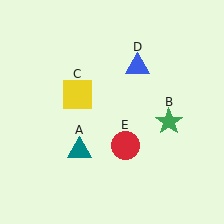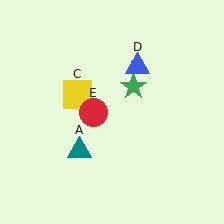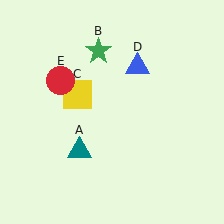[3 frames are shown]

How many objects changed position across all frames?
2 objects changed position: green star (object B), red circle (object E).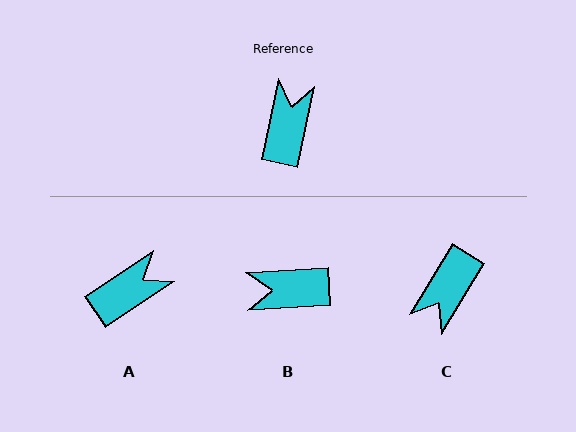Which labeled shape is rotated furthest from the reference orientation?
C, about 161 degrees away.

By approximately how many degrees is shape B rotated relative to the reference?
Approximately 105 degrees counter-clockwise.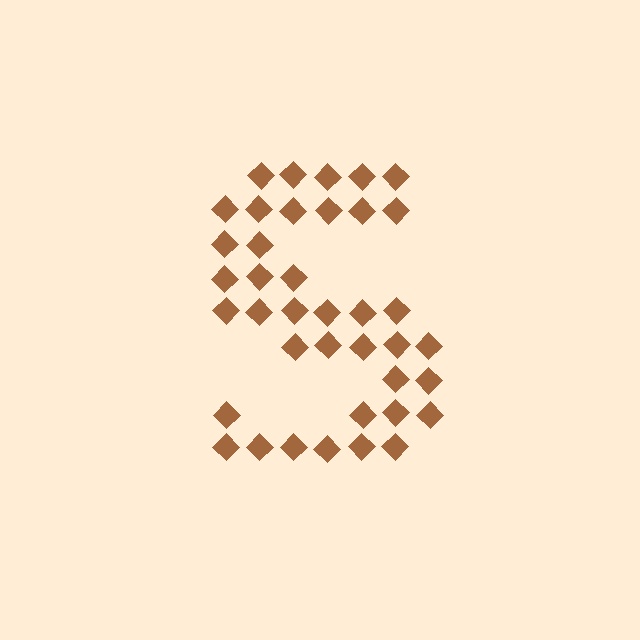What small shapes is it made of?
It is made of small diamonds.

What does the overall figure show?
The overall figure shows the letter S.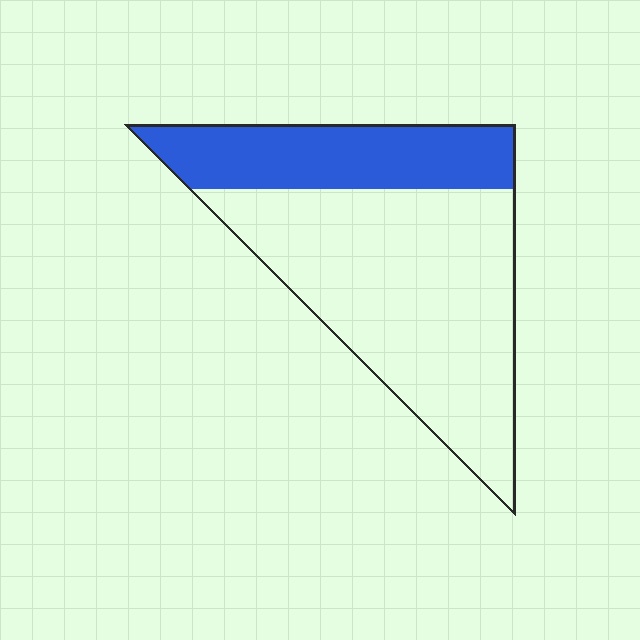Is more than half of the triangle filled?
No.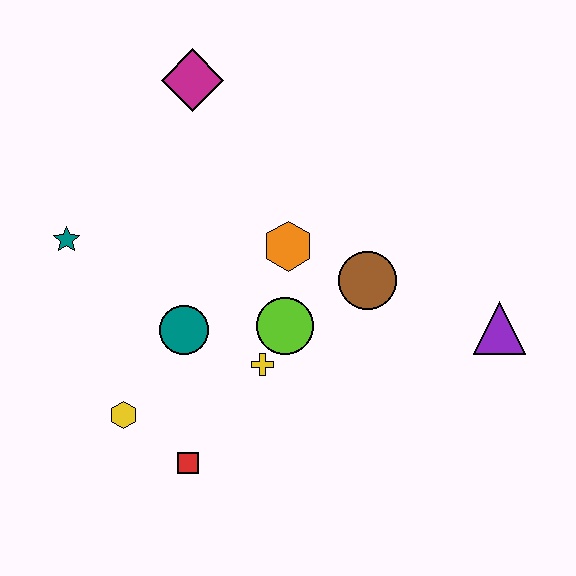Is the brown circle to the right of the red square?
Yes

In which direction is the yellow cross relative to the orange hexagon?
The yellow cross is below the orange hexagon.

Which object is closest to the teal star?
The teal circle is closest to the teal star.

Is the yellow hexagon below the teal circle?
Yes